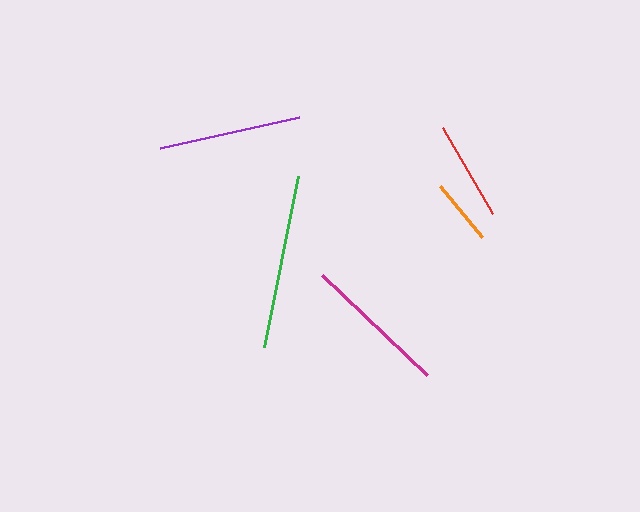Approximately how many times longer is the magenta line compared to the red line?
The magenta line is approximately 1.5 times the length of the red line.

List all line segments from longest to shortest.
From longest to shortest: green, magenta, purple, red, orange.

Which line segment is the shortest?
The orange line is the shortest at approximately 66 pixels.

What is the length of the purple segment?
The purple segment is approximately 142 pixels long.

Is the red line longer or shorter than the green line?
The green line is longer than the red line.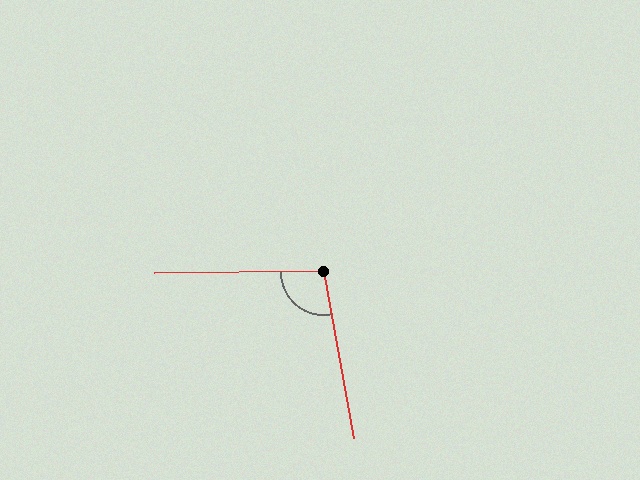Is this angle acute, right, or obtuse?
It is obtuse.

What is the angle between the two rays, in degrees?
Approximately 100 degrees.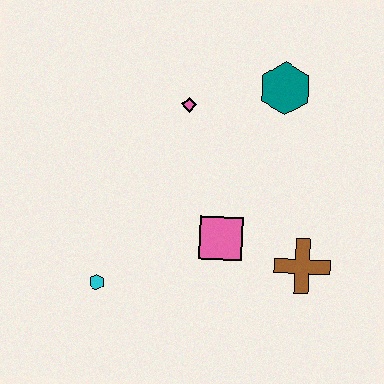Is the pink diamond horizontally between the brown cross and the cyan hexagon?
Yes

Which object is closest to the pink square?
The brown cross is closest to the pink square.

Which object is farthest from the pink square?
The teal hexagon is farthest from the pink square.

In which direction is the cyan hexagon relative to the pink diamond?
The cyan hexagon is below the pink diamond.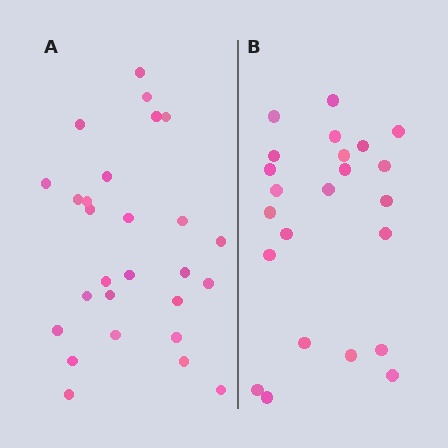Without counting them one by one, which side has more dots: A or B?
Region A (the left region) has more dots.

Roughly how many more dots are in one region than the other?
Region A has about 4 more dots than region B.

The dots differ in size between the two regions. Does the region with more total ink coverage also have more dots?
No. Region B has more total ink coverage because its dots are larger, but region A actually contains more individual dots. Total area can be misleading — the number of items is what matters here.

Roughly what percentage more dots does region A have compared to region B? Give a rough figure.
About 15% more.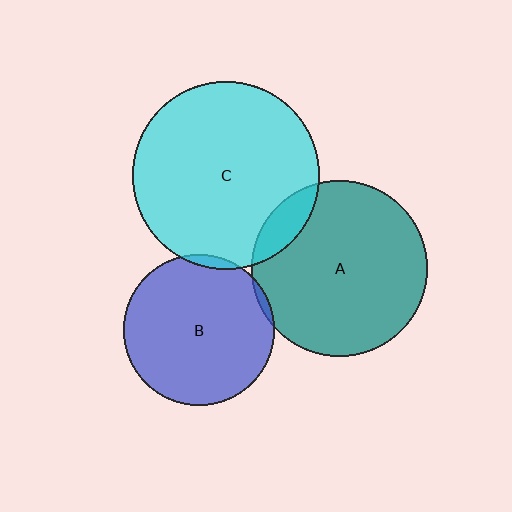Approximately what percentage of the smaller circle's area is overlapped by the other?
Approximately 5%.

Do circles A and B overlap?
Yes.